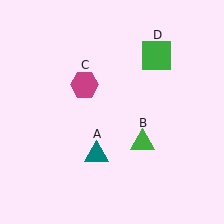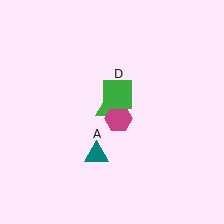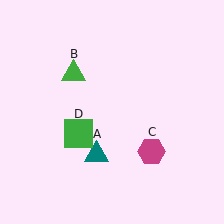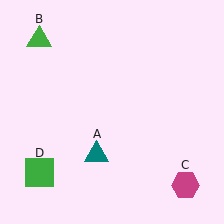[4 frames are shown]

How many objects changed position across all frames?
3 objects changed position: green triangle (object B), magenta hexagon (object C), green square (object D).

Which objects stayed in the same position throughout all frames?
Teal triangle (object A) remained stationary.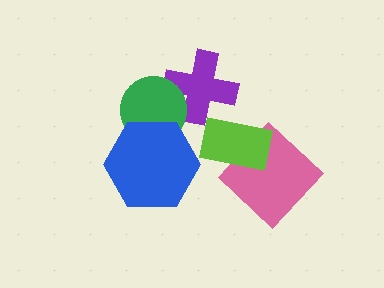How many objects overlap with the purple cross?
1 object overlaps with the purple cross.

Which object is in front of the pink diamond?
The lime rectangle is in front of the pink diamond.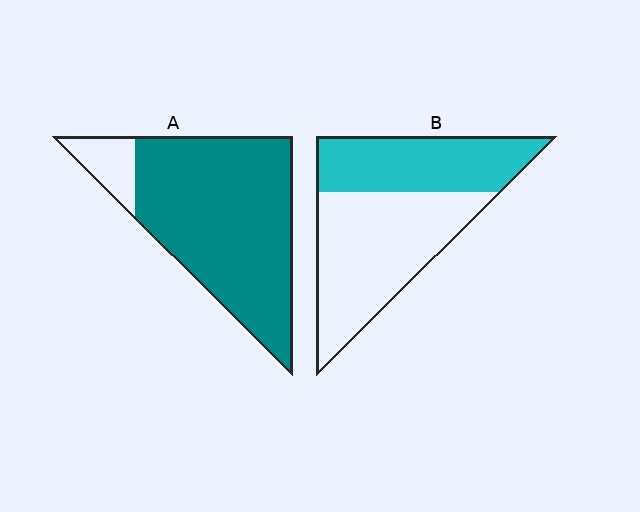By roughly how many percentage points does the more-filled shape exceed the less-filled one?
By roughly 45 percentage points (A over B).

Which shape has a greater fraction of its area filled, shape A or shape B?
Shape A.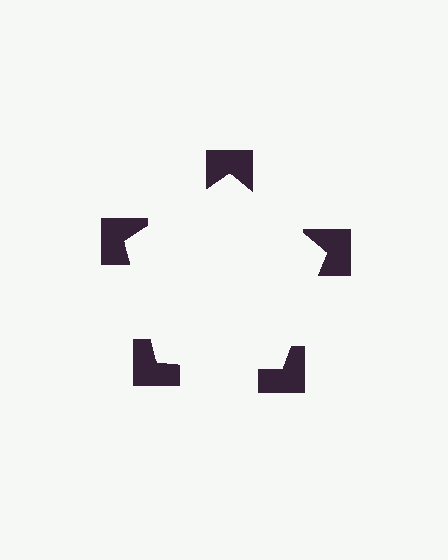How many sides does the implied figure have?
5 sides.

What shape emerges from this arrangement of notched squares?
An illusory pentagon — its edges are inferred from the aligned wedge cuts in the notched squares, not physically drawn.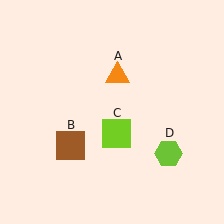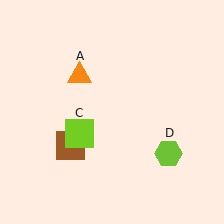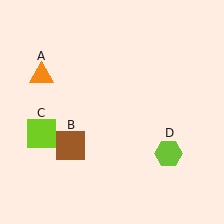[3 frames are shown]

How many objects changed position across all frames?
2 objects changed position: orange triangle (object A), lime square (object C).